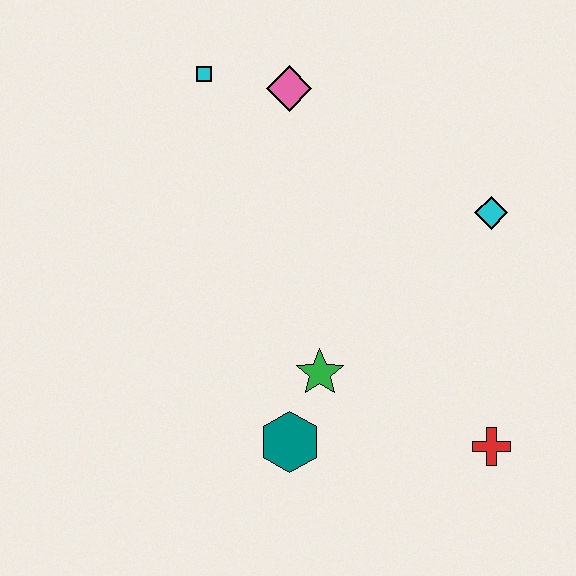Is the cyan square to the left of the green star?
Yes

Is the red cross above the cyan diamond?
No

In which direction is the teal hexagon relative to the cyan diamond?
The teal hexagon is below the cyan diamond.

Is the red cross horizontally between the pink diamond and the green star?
No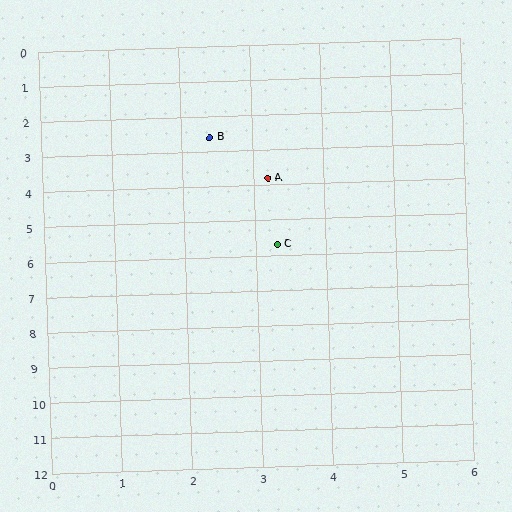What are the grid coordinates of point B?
Point B is at approximately (2.4, 2.6).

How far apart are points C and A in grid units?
Points C and A are about 1.9 grid units apart.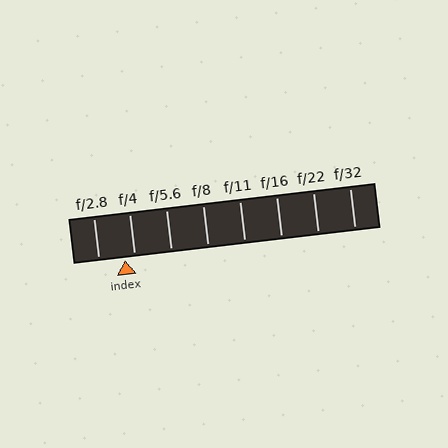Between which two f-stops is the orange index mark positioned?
The index mark is between f/2.8 and f/4.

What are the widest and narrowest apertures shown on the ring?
The widest aperture shown is f/2.8 and the narrowest is f/32.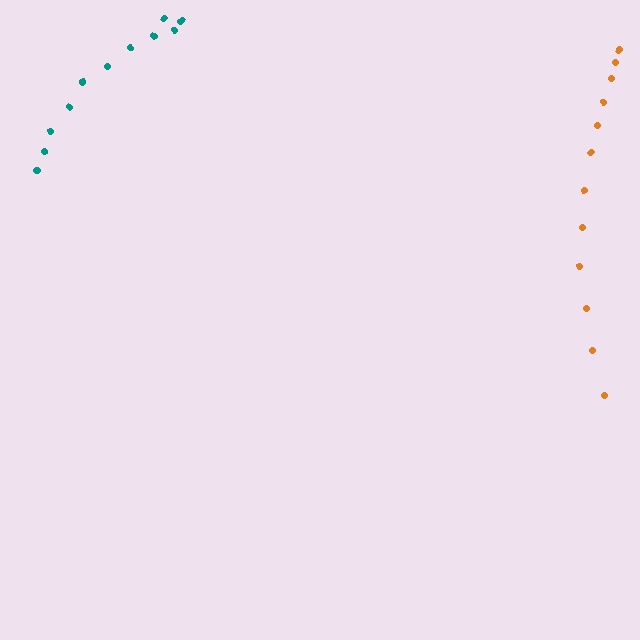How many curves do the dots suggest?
There are 2 distinct paths.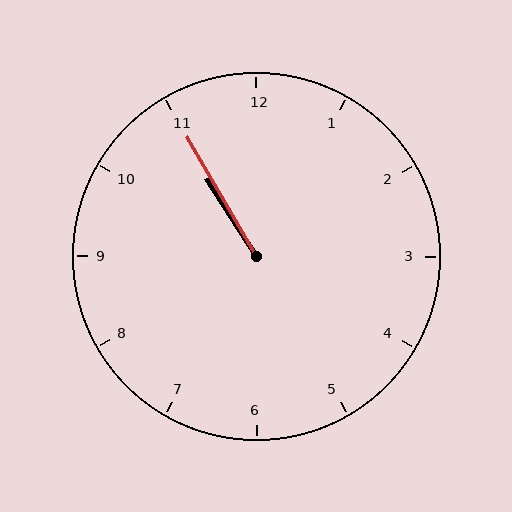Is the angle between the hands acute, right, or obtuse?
It is acute.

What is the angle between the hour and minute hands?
Approximately 2 degrees.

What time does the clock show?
10:55.